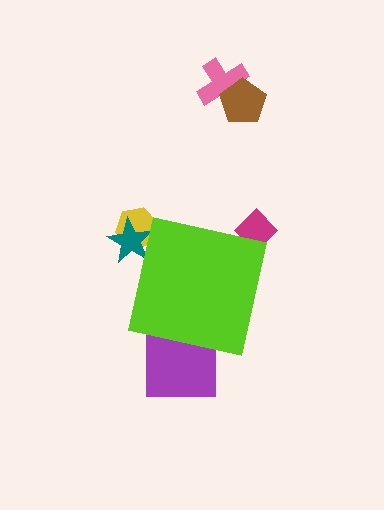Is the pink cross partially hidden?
No, the pink cross is fully visible.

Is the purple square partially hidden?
Yes, the purple square is partially hidden behind the lime square.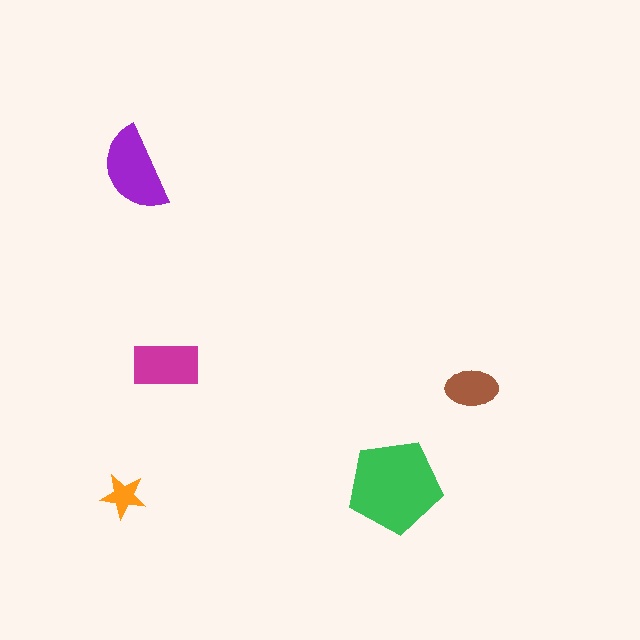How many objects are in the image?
There are 5 objects in the image.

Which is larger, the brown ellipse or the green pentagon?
The green pentagon.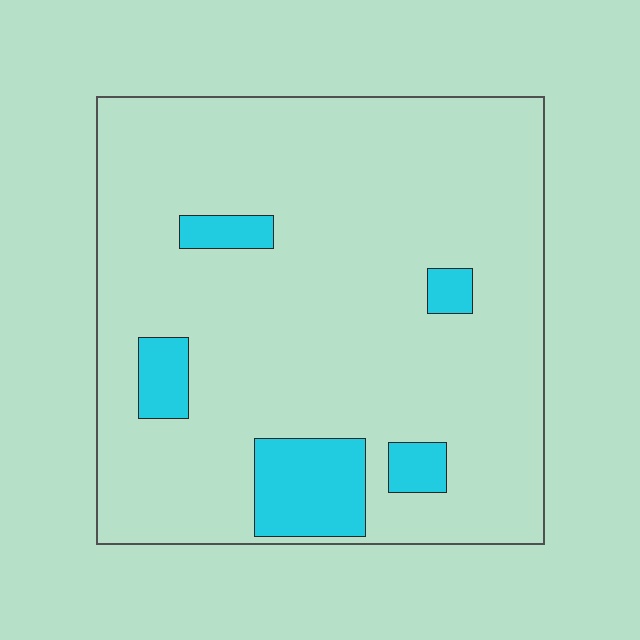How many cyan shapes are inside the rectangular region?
5.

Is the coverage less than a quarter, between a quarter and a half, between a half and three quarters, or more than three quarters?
Less than a quarter.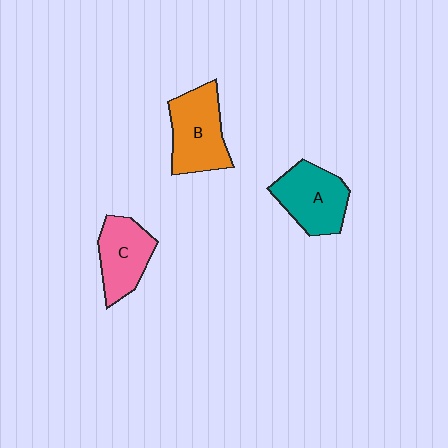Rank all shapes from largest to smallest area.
From largest to smallest: B (orange), A (teal), C (pink).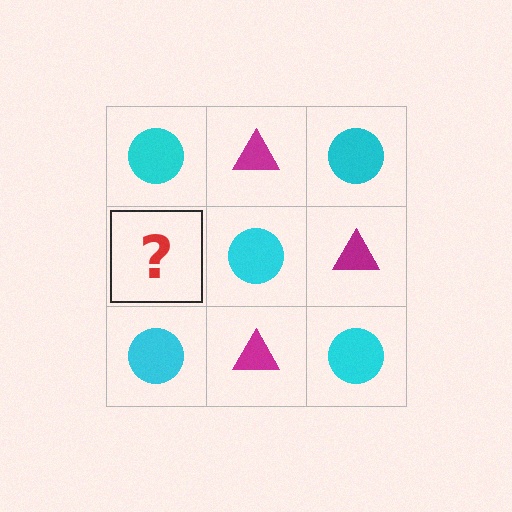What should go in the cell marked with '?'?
The missing cell should contain a magenta triangle.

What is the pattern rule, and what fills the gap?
The rule is that it alternates cyan circle and magenta triangle in a checkerboard pattern. The gap should be filled with a magenta triangle.